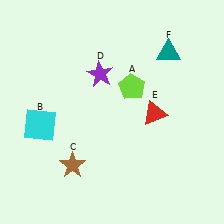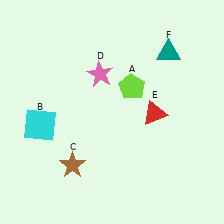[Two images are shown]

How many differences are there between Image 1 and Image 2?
There is 1 difference between the two images.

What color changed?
The star (D) changed from purple in Image 1 to pink in Image 2.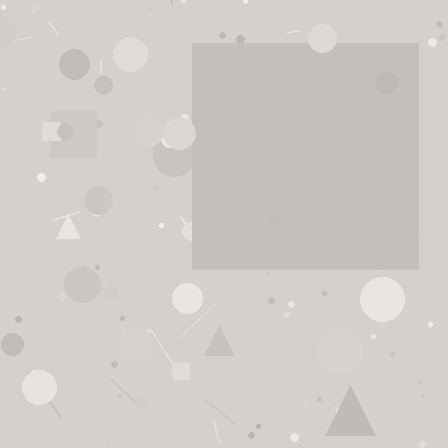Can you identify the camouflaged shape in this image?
The camouflaged shape is a square.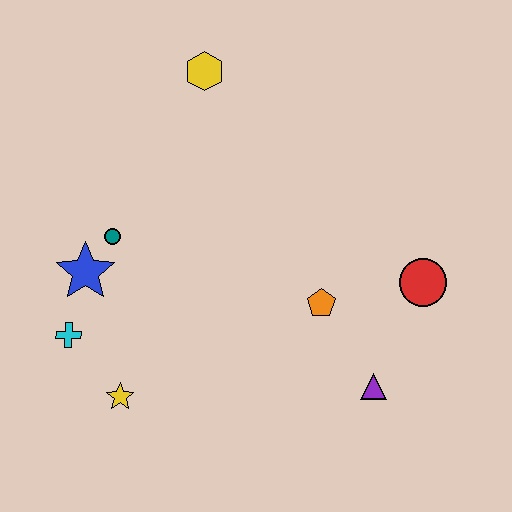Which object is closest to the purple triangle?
The orange pentagon is closest to the purple triangle.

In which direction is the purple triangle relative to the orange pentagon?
The purple triangle is below the orange pentagon.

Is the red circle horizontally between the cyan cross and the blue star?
No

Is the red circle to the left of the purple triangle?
No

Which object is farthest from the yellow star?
The yellow hexagon is farthest from the yellow star.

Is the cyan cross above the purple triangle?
Yes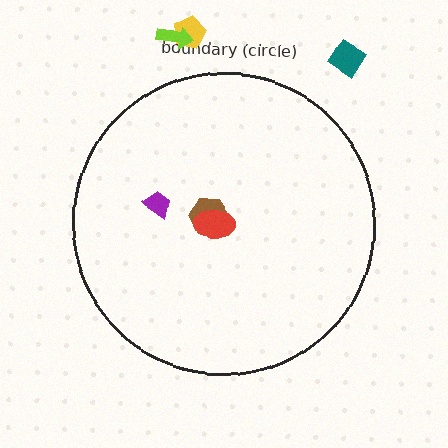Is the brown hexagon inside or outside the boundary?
Inside.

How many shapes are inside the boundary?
3 inside, 3 outside.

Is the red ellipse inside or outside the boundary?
Inside.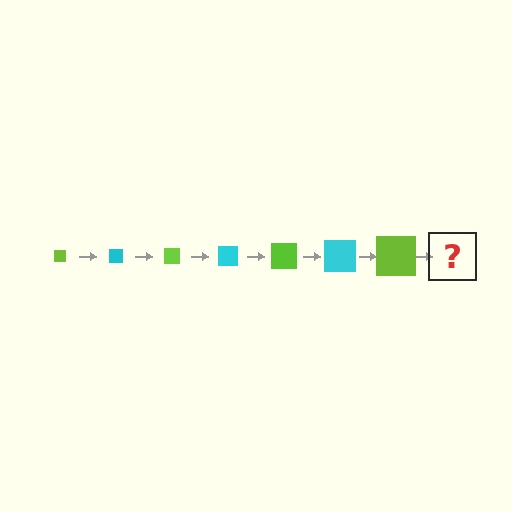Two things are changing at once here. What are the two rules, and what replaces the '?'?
The two rules are that the square grows larger each step and the color cycles through lime and cyan. The '?' should be a cyan square, larger than the previous one.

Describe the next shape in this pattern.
It should be a cyan square, larger than the previous one.